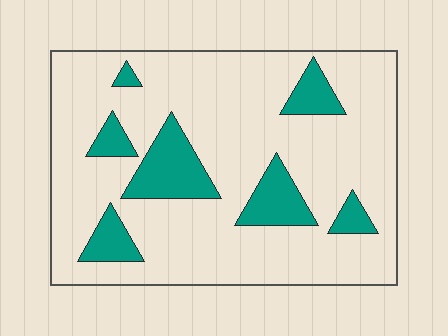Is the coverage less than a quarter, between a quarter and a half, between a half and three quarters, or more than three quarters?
Less than a quarter.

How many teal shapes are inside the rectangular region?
7.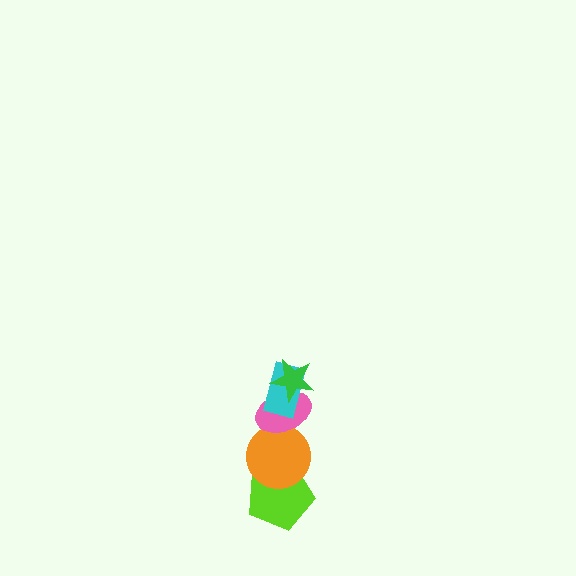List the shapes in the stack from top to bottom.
From top to bottom: the green star, the cyan rectangle, the pink ellipse, the orange circle, the lime pentagon.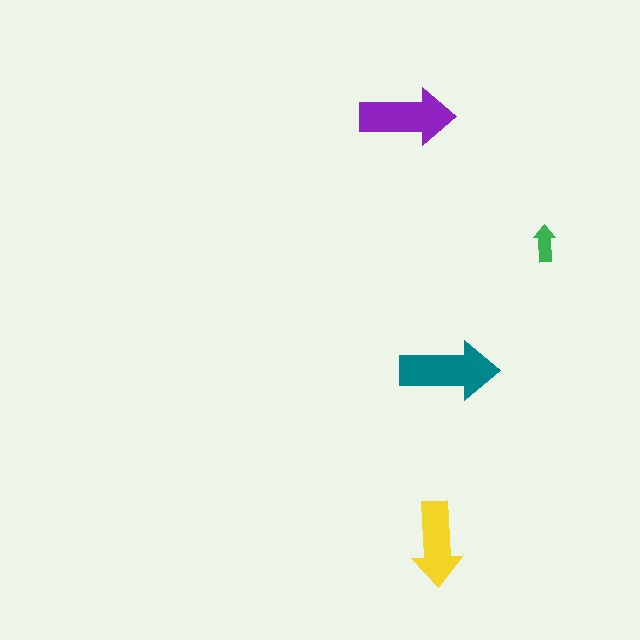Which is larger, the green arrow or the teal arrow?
The teal one.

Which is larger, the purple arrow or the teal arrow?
The teal one.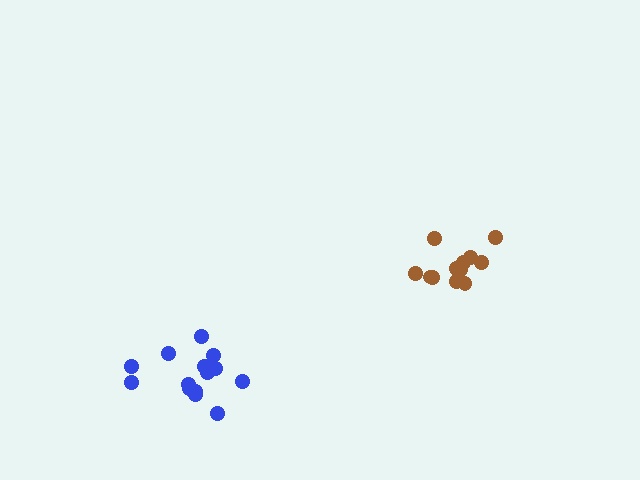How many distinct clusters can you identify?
There are 2 distinct clusters.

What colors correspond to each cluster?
The clusters are colored: blue, brown.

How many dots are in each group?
Group 1: 14 dots, Group 2: 12 dots (26 total).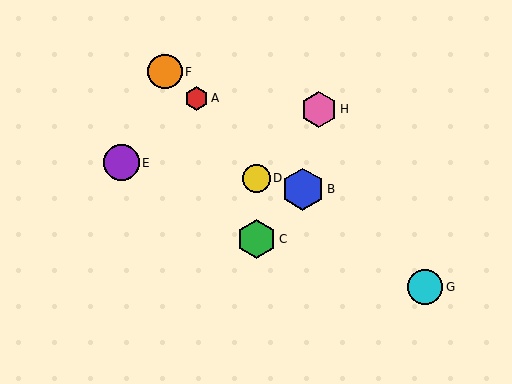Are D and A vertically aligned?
No, D is at x≈257 and A is at x≈196.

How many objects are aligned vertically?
2 objects (C, D) are aligned vertically.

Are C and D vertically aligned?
Yes, both are at x≈257.